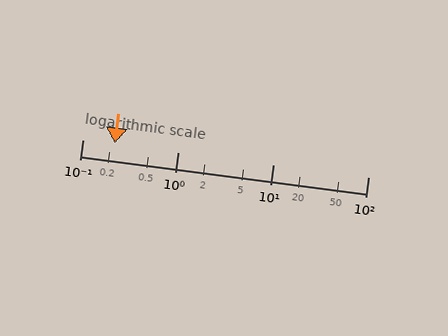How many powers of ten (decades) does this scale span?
The scale spans 3 decades, from 0.1 to 100.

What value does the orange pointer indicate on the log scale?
The pointer indicates approximately 0.22.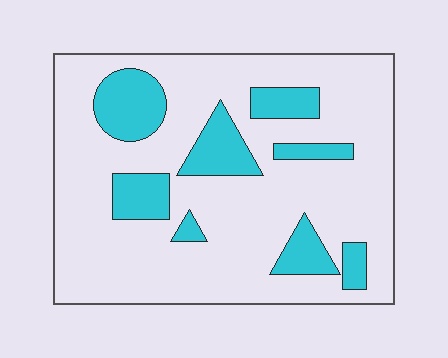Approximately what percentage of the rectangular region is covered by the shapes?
Approximately 20%.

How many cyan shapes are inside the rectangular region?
8.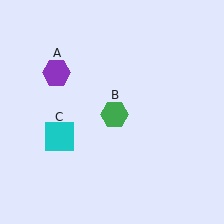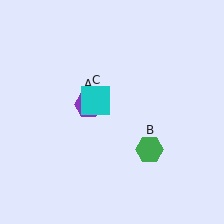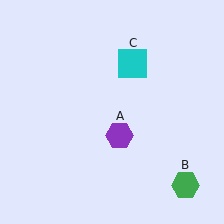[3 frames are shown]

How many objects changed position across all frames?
3 objects changed position: purple hexagon (object A), green hexagon (object B), cyan square (object C).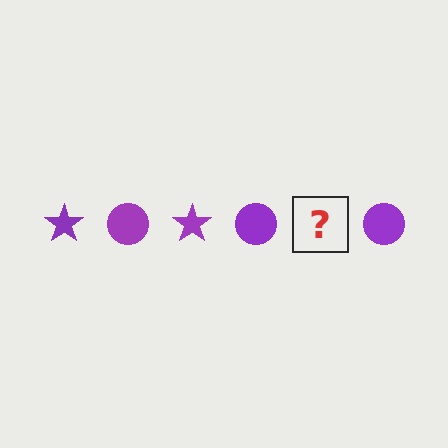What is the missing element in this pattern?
The missing element is a purple star.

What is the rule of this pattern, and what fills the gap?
The rule is that the pattern cycles through star, circle shapes in purple. The gap should be filled with a purple star.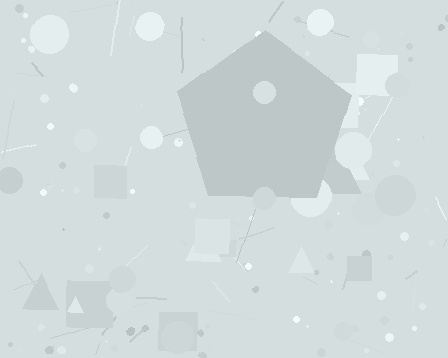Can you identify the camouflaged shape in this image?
The camouflaged shape is a pentagon.